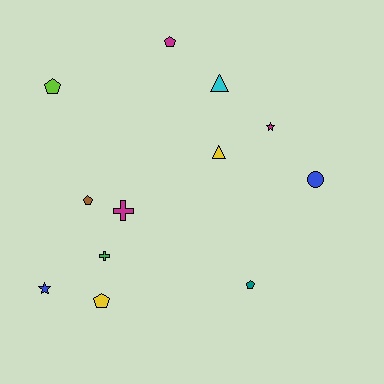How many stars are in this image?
There are 2 stars.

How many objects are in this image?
There are 12 objects.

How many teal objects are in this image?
There is 1 teal object.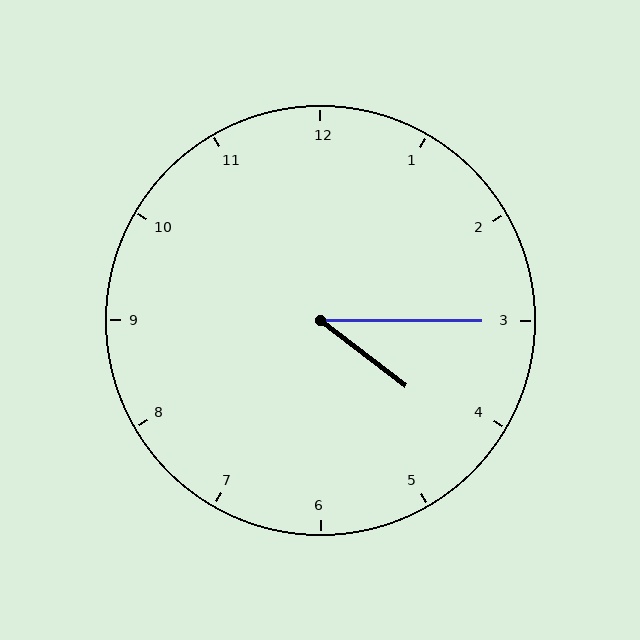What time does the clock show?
4:15.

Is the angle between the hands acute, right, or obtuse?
It is acute.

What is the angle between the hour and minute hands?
Approximately 38 degrees.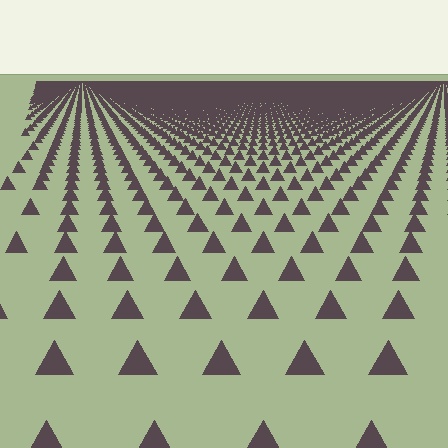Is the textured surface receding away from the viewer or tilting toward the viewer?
The surface is receding away from the viewer. Texture elements get smaller and denser toward the top.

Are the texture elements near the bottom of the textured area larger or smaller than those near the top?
Larger. Near the bottom, elements are closer to the viewer and appear at a bigger on-screen size.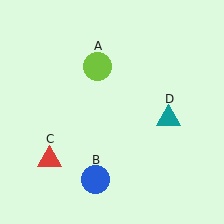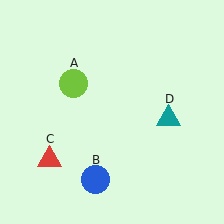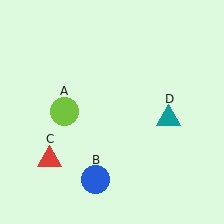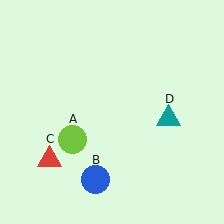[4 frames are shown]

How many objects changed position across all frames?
1 object changed position: lime circle (object A).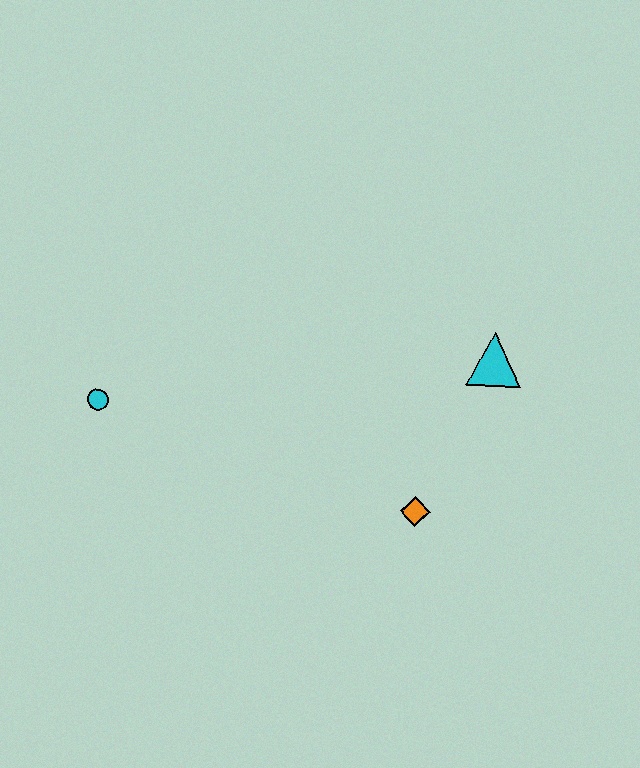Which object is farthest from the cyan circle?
The cyan triangle is farthest from the cyan circle.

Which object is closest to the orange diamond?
The cyan triangle is closest to the orange diamond.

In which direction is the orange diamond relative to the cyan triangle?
The orange diamond is below the cyan triangle.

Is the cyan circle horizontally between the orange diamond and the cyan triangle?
No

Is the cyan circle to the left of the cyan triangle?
Yes